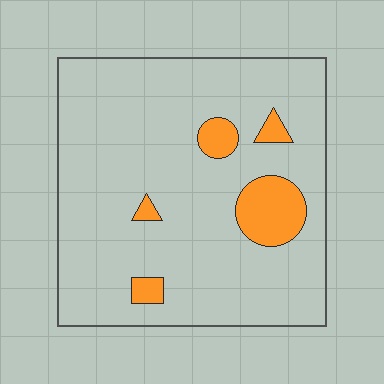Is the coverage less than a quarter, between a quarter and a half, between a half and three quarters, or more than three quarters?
Less than a quarter.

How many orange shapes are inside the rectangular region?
5.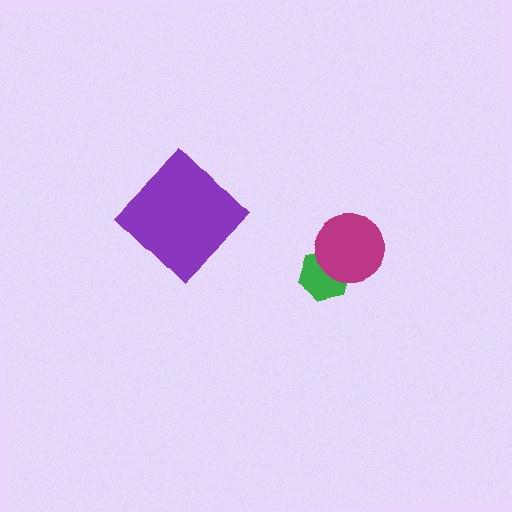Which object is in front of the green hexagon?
The magenta circle is in front of the green hexagon.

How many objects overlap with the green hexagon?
1 object overlaps with the green hexagon.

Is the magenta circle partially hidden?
No, no other shape covers it.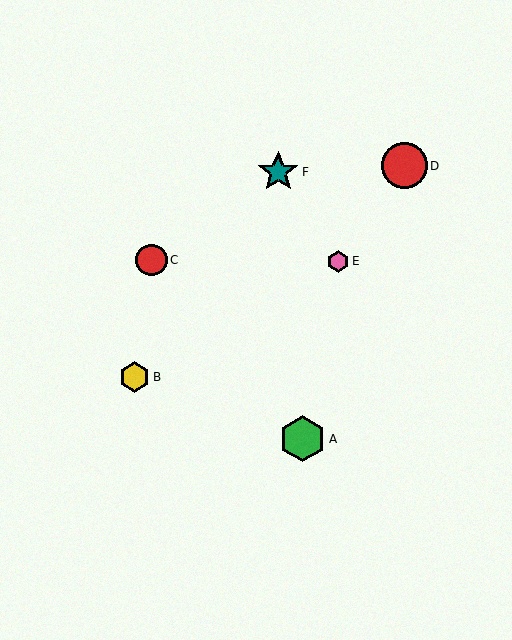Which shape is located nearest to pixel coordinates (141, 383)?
The yellow hexagon (labeled B) at (135, 377) is nearest to that location.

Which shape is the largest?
The green hexagon (labeled A) is the largest.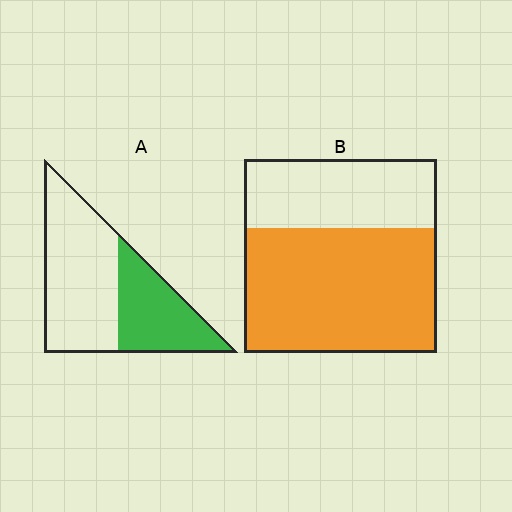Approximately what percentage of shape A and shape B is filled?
A is approximately 40% and B is approximately 65%.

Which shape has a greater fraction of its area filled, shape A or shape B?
Shape B.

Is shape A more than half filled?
No.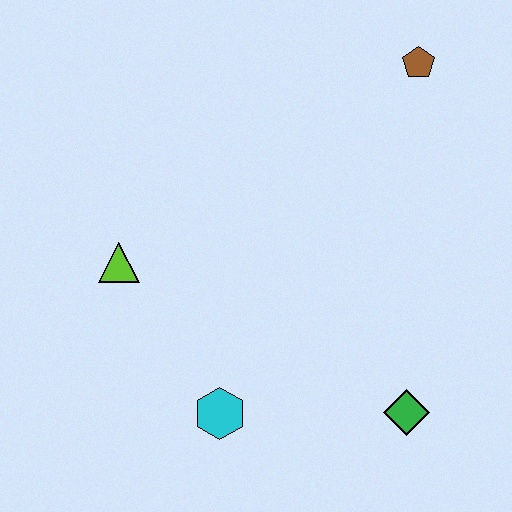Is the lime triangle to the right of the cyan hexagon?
No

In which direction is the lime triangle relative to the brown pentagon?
The lime triangle is to the left of the brown pentagon.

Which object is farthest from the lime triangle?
The brown pentagon is farthest from the lime triangle.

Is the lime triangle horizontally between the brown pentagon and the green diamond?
No